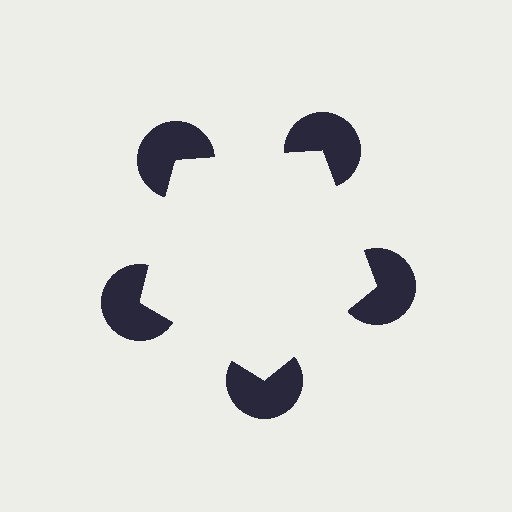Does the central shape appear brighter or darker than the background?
It typically appears slightly brighter than the background, even though no actual brightness change is drawn.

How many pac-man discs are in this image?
There are 5 — one at each vertex of the illusory pentagon.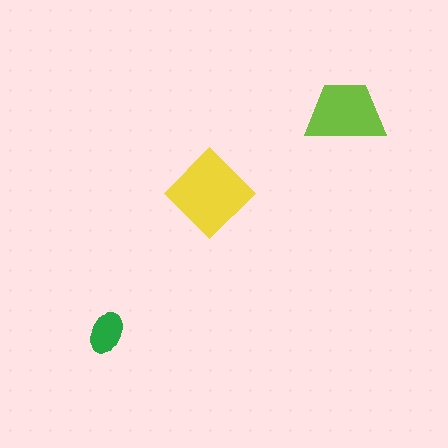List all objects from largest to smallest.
The yellow diamond, the lime trapezoid, the green ellipse.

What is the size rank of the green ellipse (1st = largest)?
3rd.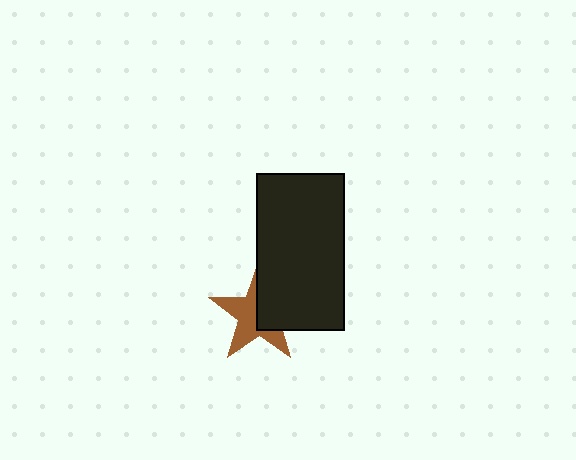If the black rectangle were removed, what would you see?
You would see the complete brown star.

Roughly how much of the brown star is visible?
About half of it is visible (roughly 54%).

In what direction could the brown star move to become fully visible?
The brown star could move left. That would shift it out from behind the black rectangle entirely.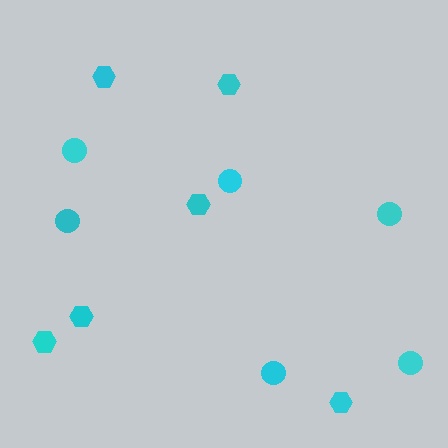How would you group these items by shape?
There are 2 groups: one group of circles (6) and one group of hexagons (6).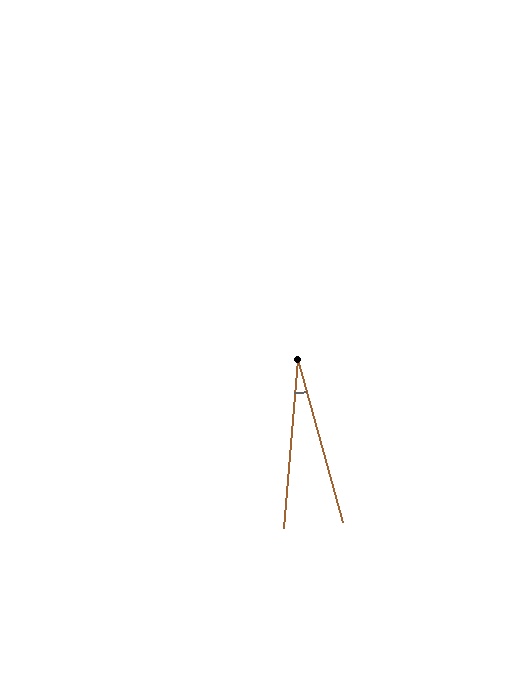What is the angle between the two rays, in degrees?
Approximately 20 degrees.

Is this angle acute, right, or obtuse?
It is acute.